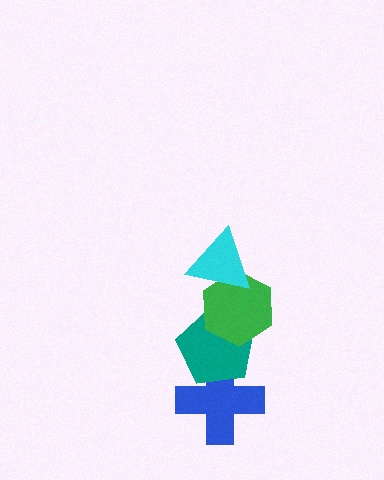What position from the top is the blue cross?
The blue cross is 4th from the top.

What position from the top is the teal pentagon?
The teal pentagon is 3rd from the top.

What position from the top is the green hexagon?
The green hexagon is 2nd from the top.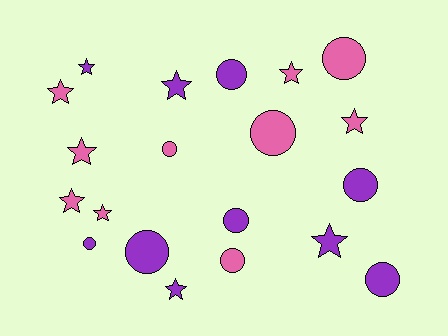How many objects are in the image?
There are 20 objects.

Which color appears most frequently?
Purple, with 10 objects.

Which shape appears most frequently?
Star, with 10 objects.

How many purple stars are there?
There are 4 purple stars.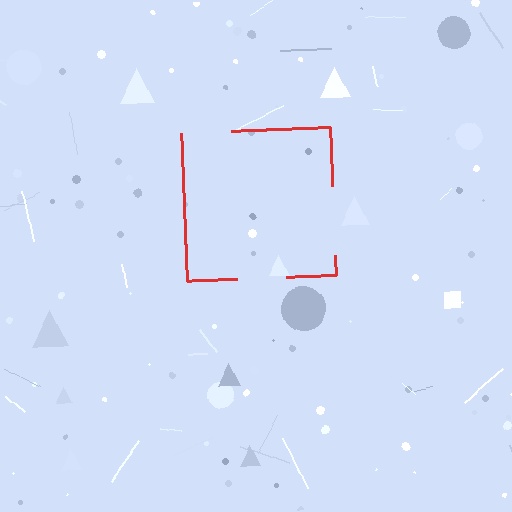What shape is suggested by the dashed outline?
The dashed outline suggests a square.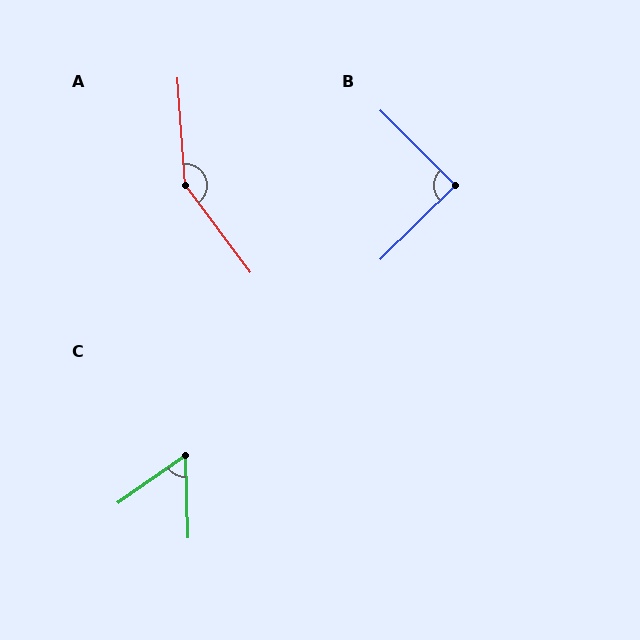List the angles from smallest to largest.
C (56°), B (90°), A (147°).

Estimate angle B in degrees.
Approximately 90 degrees.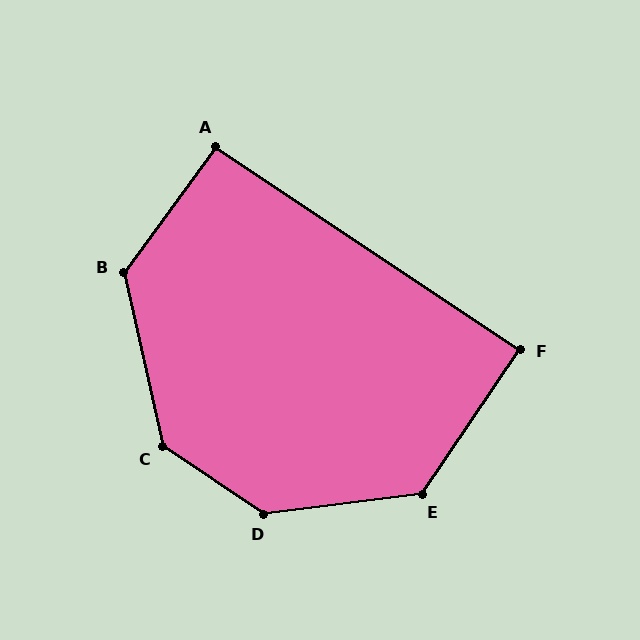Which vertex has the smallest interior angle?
F, at approximately 90 degrees.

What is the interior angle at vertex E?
Approximately 131 degrees (obtuse).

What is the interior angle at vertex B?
Approximately 131 degrees (obtuse).